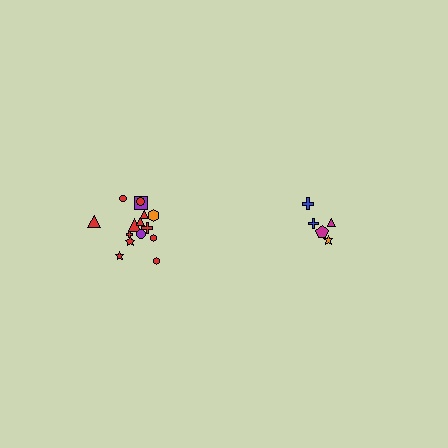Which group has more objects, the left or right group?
The left group.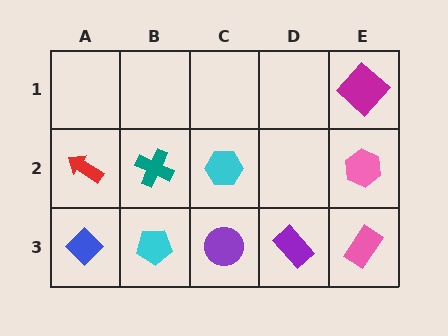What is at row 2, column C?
A cyan hexagon.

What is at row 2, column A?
A red arrow.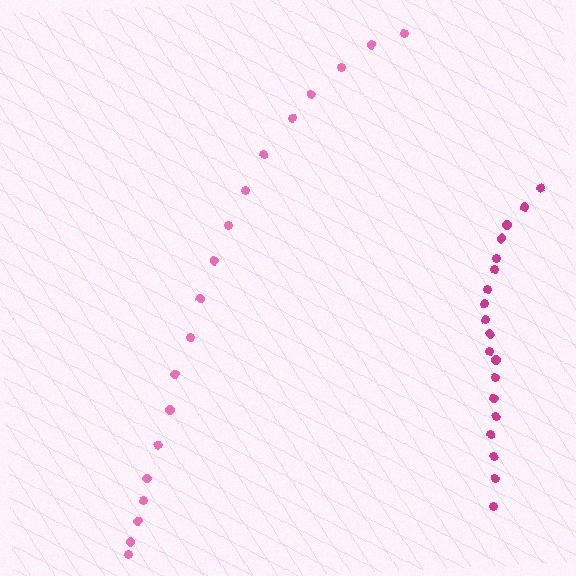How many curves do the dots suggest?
There are 2 distinct paths.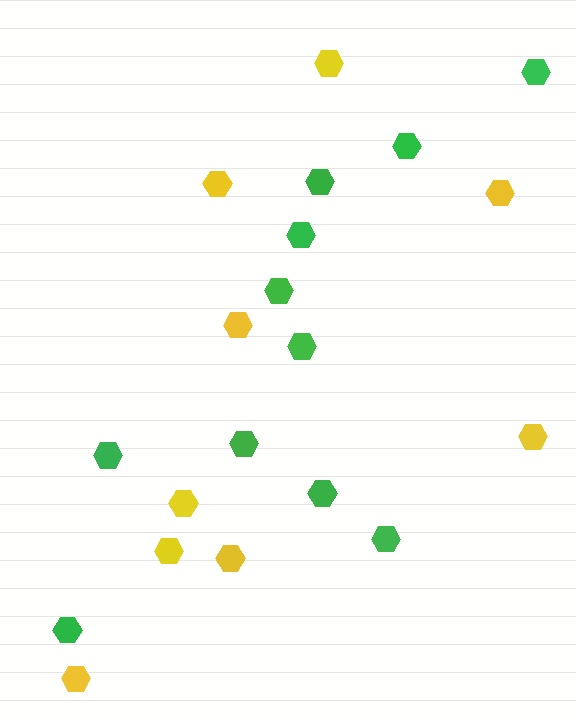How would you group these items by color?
There are 2 groups: one group of yellow hexagons (9) and one group of green hexagons (11).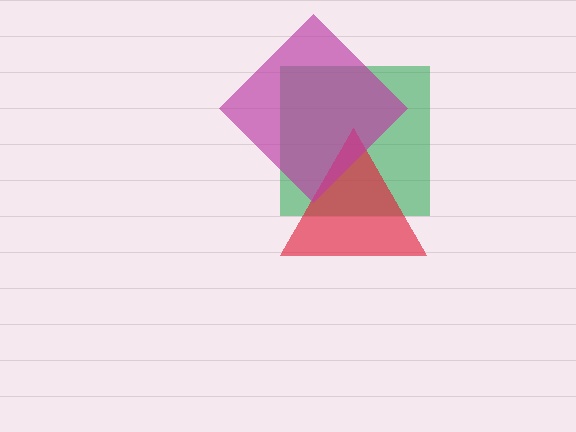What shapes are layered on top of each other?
The layered shapes are: a green square, a red triangle, a magenta diamond.